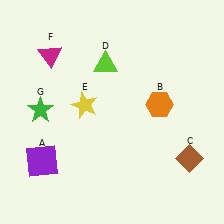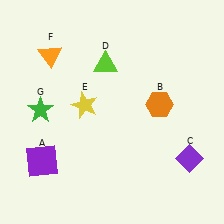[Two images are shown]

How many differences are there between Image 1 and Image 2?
There are 2 differences between the two images.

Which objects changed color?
C changed from brown to purple. F changed from magenta to orange.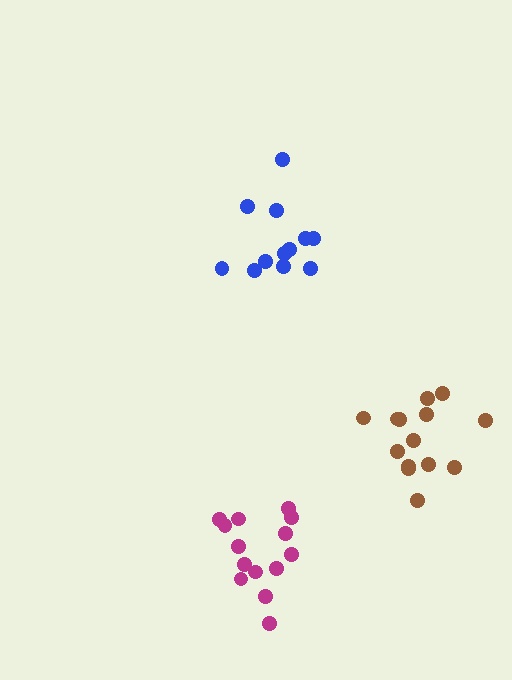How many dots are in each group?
Group 1: 14 dots, Group 2: 12 dots, Group 3: 14 dots (40 total).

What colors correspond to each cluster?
The clusters are colored: magenta, blue, brown.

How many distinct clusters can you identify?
There are 3 distinct clusters.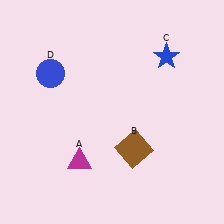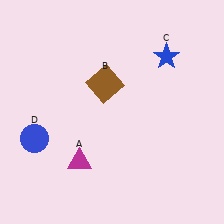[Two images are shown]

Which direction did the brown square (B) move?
The brown square (B) moved up.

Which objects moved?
The objects that moved are: the brown square (B), the blue circle (D).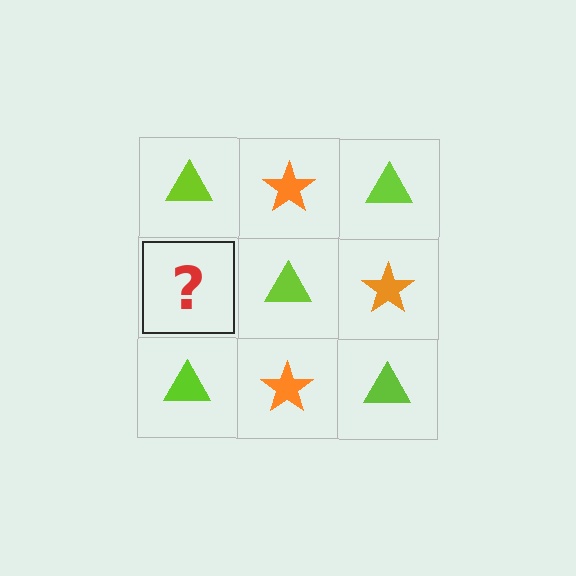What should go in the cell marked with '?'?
The missing cell should contain an orange star.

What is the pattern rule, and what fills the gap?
The rule is that it alternates lime triangle and orange star in a checkerboard pattern. The gap should be filled with an orange star.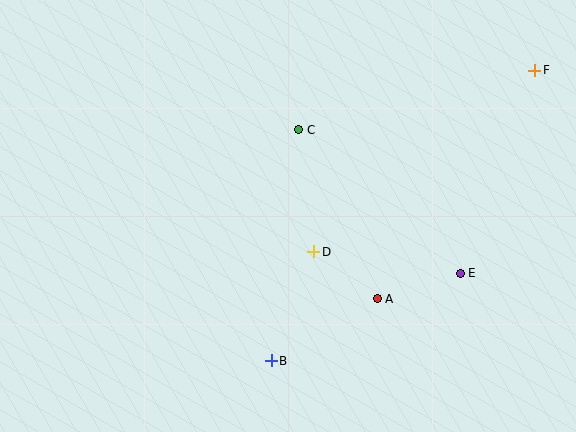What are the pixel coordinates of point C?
Point C is at (299, 130).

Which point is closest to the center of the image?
Point D at (314, 252) is closest to the center.